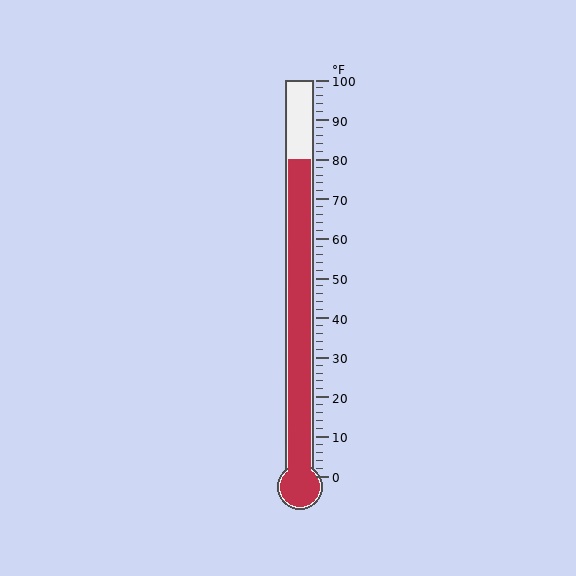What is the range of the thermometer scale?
The thermometer scale ranges from 0°F to 100°F.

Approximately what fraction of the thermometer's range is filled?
The thermometer is filled to approximately 80% of its range.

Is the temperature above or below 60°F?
The temperature is above 60°F.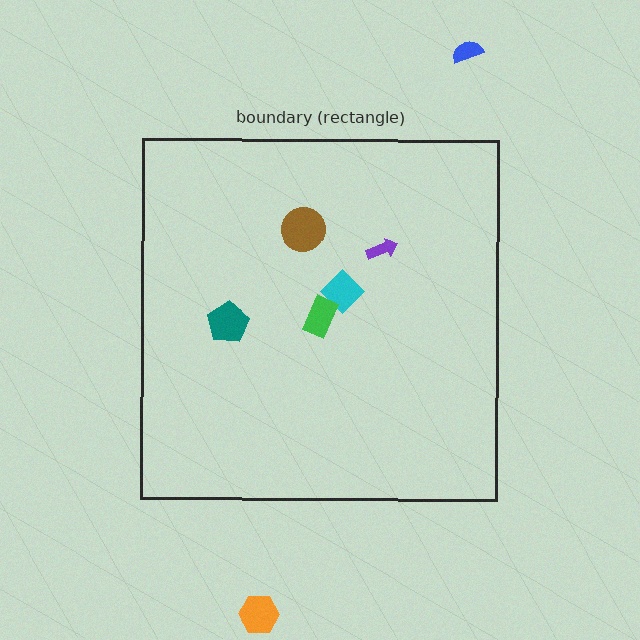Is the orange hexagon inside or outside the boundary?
Outside.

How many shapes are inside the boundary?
5 inside, 2 outside.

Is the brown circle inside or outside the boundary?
Inside.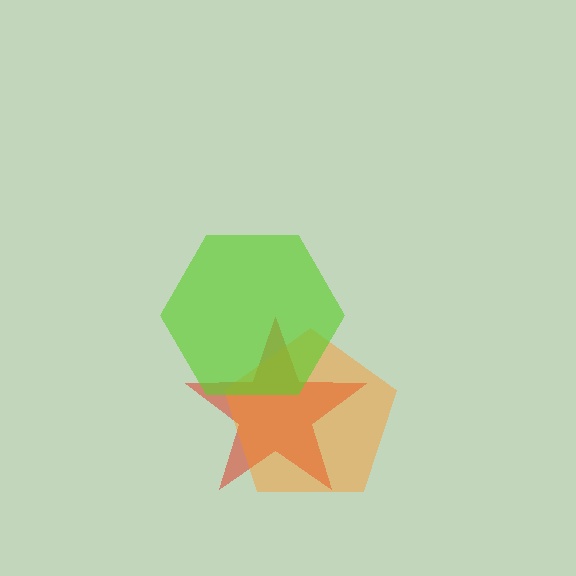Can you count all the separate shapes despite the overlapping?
Yes, there are 3 separate shapes.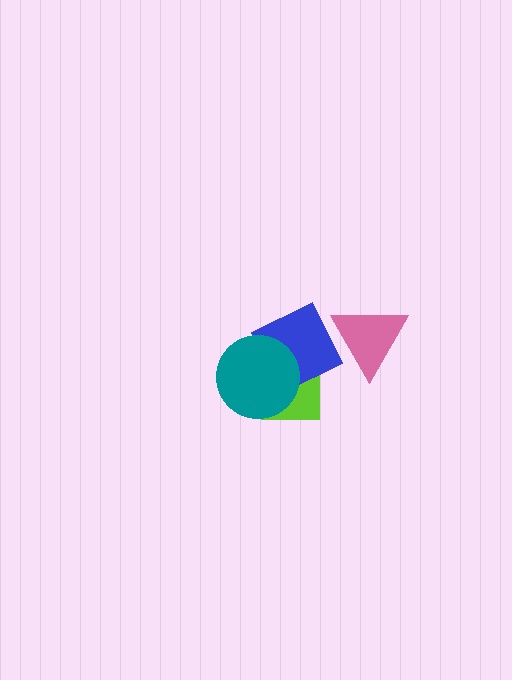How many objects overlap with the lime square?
2 objects overlap with the lime square.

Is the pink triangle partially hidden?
No, no other shape covers it.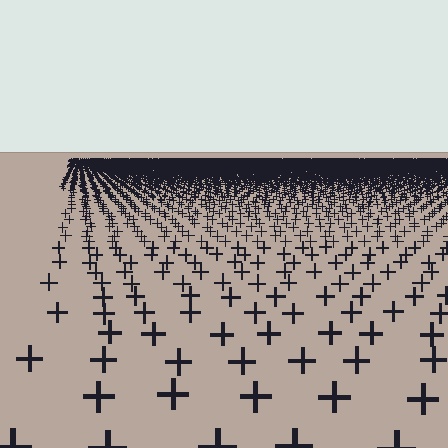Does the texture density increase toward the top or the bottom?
Density increases toward the top.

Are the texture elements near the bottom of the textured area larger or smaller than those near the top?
Larger. Near the bottom, elements are closer to the viewer and appear at a bigger on-screen size.